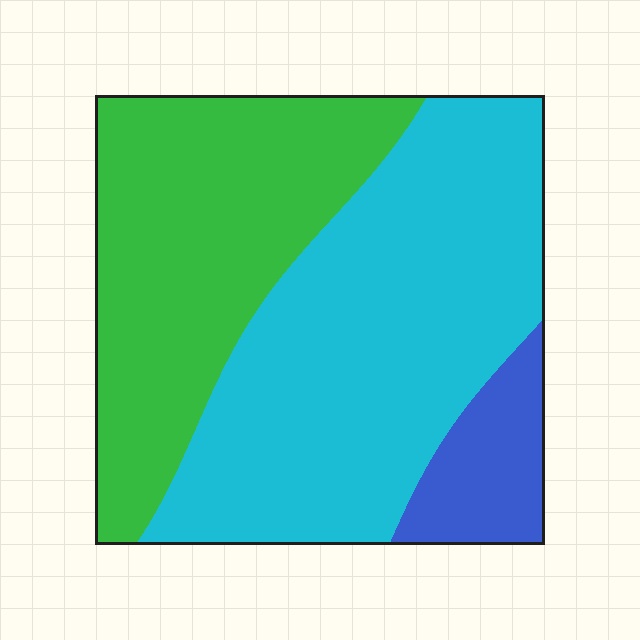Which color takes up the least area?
Blue, at roughly 10%.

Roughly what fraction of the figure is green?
Green takes up between a third and a half of the figure.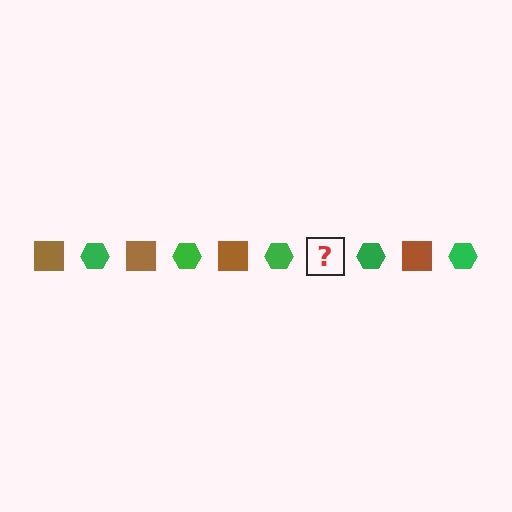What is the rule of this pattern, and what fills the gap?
The rule is that the pattern alternates between brown square and green hexagon. The gap should be filled with a brown square.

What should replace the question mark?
The question mark should be replaced with a brown square.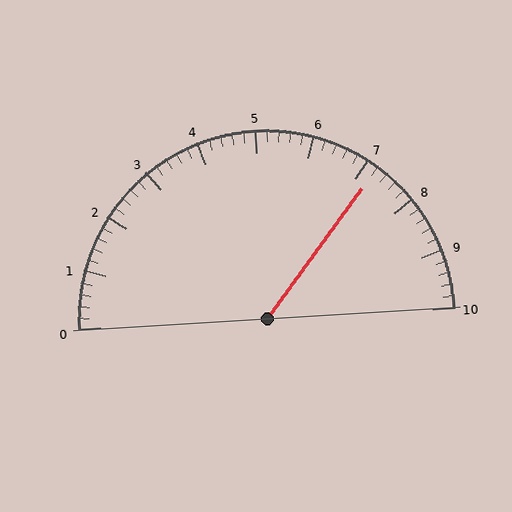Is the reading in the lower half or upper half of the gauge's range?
The reading is in the upper half of the range (0 to 10).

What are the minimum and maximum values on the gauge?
The gauge ranges from 0 to 10.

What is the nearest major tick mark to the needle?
The nearest major tick mark is 7.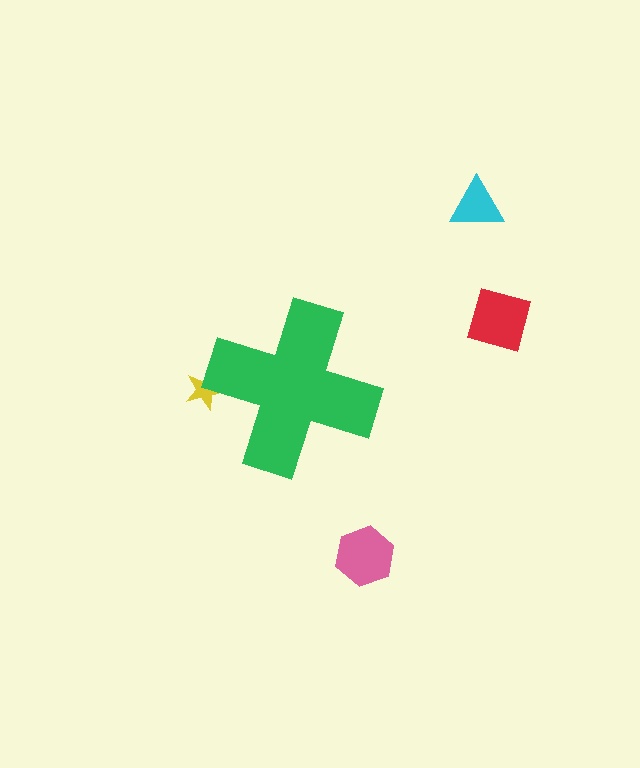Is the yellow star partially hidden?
Yes, the yellow star is partially hidden behind the green cross.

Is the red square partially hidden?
No, the red square is fully visible.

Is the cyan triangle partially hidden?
No, the cyan triangle is fully visible.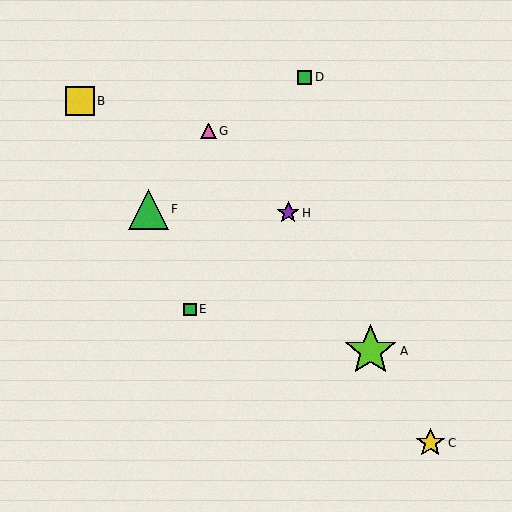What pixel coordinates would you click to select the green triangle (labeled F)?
Click at (149, 209) to select the green triangle F.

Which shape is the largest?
The lime star (labeled A) is the largest.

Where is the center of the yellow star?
The center of the yellow star is at (430, 443).